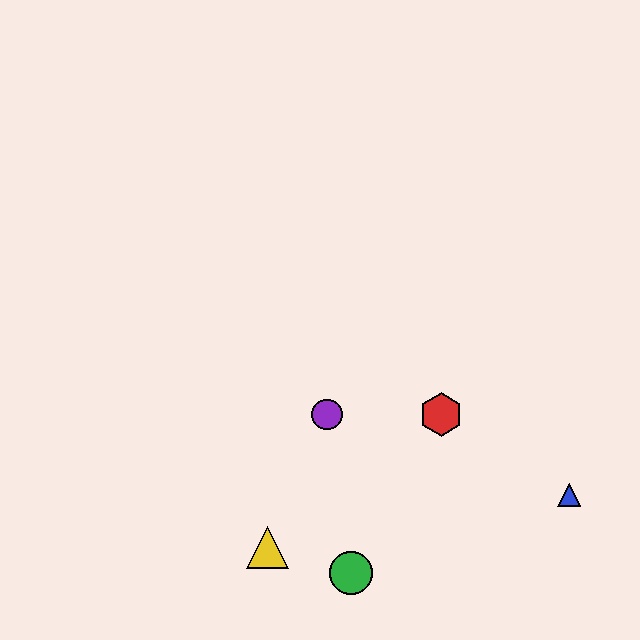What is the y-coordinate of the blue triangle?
The blue triangle is at y≈495.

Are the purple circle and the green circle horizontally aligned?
No, the purple circle is at y≈414 and the green circle is at y≈573.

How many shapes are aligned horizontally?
2 shapes (the red hexagon, the purple circle) are aligned horizontally.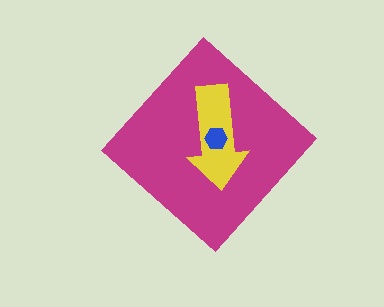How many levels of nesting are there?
3.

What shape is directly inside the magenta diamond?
The yellow arrow.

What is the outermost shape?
The magenta diamond.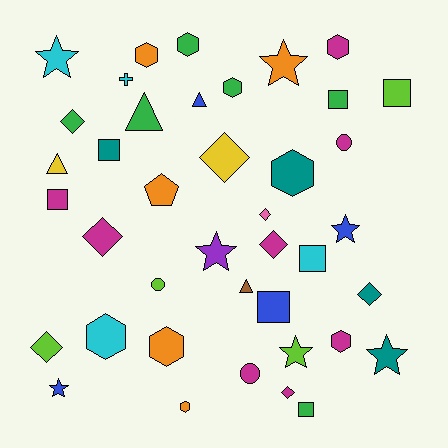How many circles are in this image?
There are 3 circles.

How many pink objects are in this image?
There is 1 pink object.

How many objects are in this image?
There are 40 objects.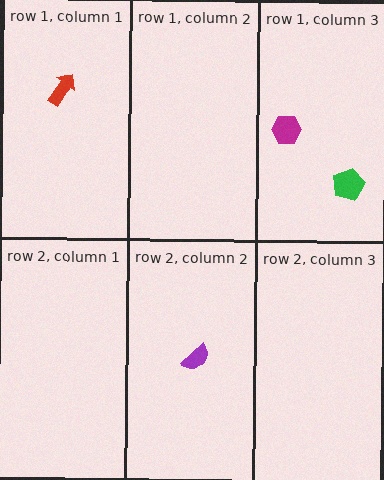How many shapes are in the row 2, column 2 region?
1.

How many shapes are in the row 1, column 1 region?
1.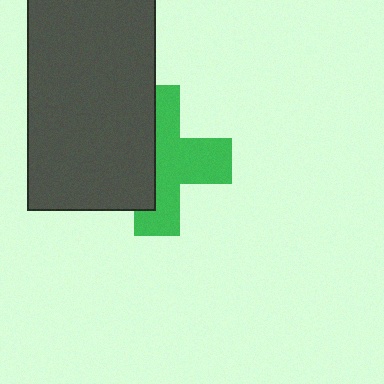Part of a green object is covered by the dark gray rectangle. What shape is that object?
It is a cross.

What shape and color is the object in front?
The object in front is a dark gray rectangle.